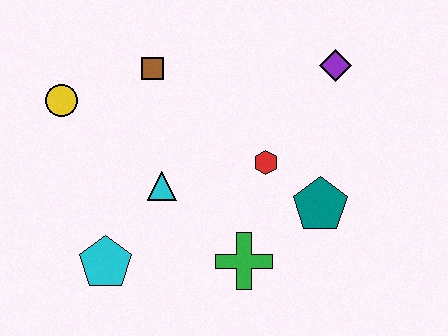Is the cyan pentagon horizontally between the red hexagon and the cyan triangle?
No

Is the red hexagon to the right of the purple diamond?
No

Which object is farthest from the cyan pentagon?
The purple diamond is farthest from the cyan pentagon.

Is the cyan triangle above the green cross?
Yes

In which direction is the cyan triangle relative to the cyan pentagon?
The cyan triangle is above the cyan pentagon.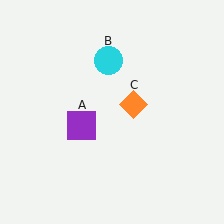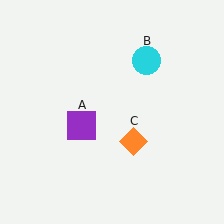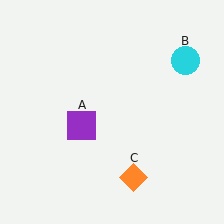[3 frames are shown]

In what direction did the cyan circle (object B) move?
The cyan circle (object B) moved right.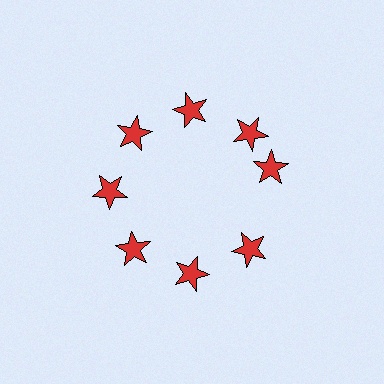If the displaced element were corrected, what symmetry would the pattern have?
It would have 8-fold rotational symmetry — the pattern would map onto itself every 45 degrees.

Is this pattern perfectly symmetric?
No. The 8 red stars are arranged in a ring, but one element near the 3 o'clock position is rotated out of alignment along the ring, breaking the 8-fold rotational symmetry.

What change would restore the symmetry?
The symmetry would be restored by rotating it back into even spacing with its neighbors so that all 8 stars sit at equal angles and equal distance from the center.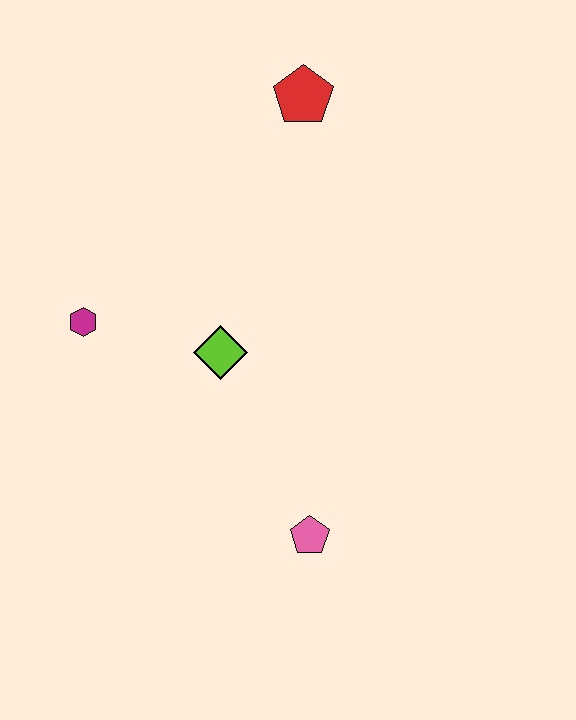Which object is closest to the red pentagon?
The lime diamond is closest to the red pentagon.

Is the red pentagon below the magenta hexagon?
No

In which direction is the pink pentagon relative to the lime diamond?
The pink pentagon is below the lime diamond.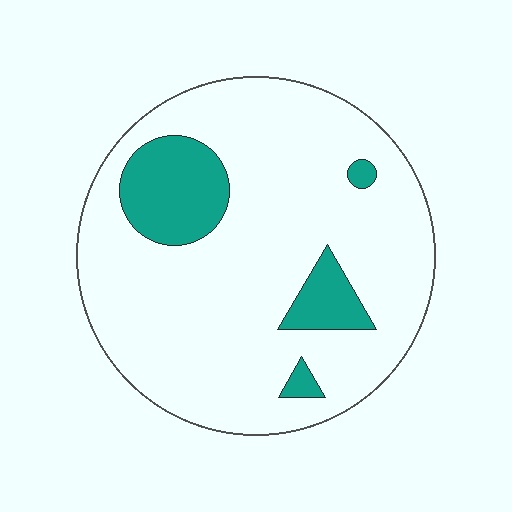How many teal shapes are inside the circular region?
4.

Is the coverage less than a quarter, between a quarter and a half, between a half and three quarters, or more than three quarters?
Less than a quarter.